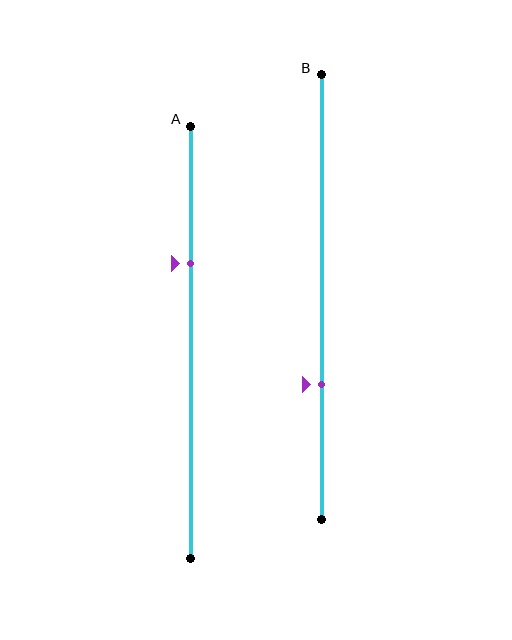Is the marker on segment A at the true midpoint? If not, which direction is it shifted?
No, the marker on segment A is shifted upward by about 18% of the segment length.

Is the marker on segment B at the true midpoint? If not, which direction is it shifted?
No, the marker on segment B is shifted downward by about 20% of the segment length.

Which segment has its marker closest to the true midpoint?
Segment A has its marker closest to the true midpoint.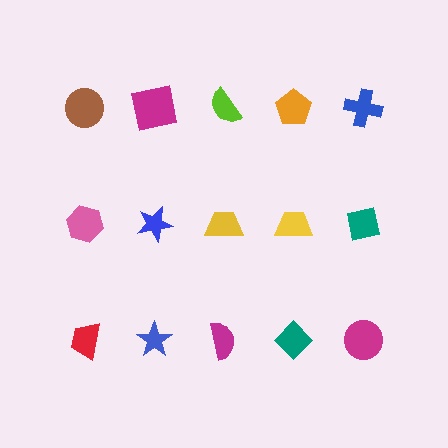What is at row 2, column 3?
A yellow trapezoid.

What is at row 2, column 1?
A pink hexagon.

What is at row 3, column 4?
A teal diamond.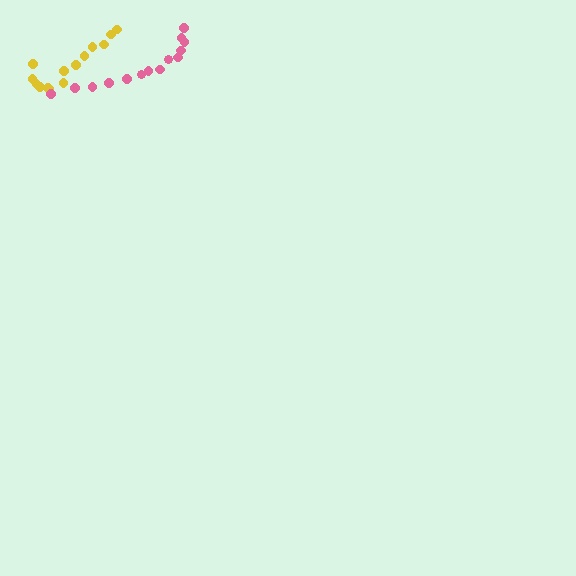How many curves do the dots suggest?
There are 2 distinct paths.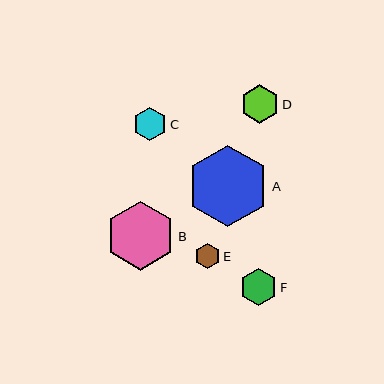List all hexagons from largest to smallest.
From largest to smallest: A, B, D, F, C, E.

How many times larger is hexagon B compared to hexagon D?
Hexagon B is approximately 1.8 times the size of hexagon D.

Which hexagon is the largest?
Hexagon A is the largest with a size of approximately 81 pixels.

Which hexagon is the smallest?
Hexagon E is the smallest with a size of approximately 25 pixels.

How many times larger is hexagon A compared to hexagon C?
Hexagon A is approximately 2.4 times the size of hexagon C.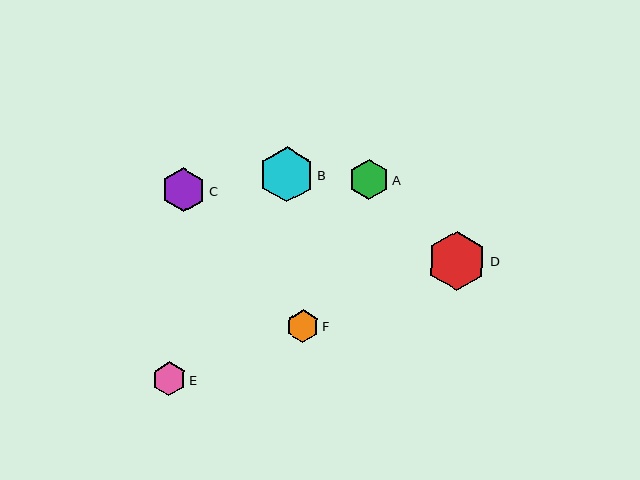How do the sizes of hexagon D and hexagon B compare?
Hexagon D and hexagon B are approximately the same size.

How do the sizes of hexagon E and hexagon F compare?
Hexagon E and hexagon F are approximately the same size.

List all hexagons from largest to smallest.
From largest to smallest: D, B, C, A, E, F.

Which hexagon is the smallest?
Hexagon F is the smallest with a size of approximately 33 pixels.